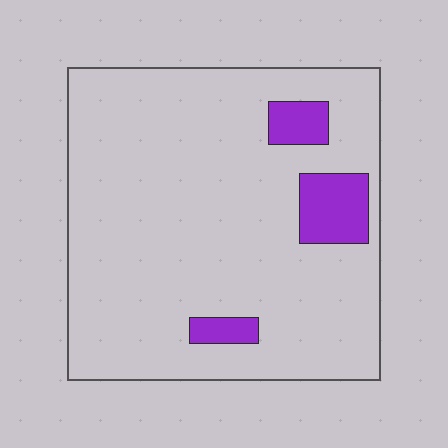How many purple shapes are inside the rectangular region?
3.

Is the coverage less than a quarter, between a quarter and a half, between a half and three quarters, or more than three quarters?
Less than a quarter.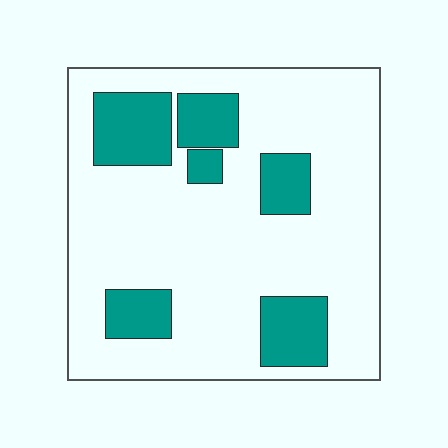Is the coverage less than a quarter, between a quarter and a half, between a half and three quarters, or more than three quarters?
Less than a quarter.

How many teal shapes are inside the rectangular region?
6.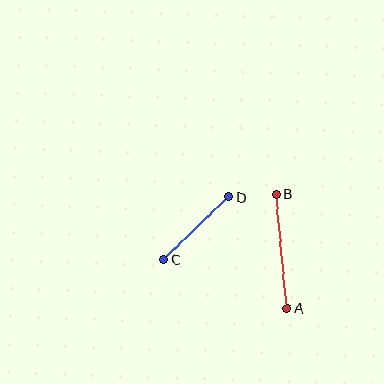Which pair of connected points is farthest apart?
Points A and B are farthest apart.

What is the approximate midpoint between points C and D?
The midpoint is at approximately (196, 228) pixels.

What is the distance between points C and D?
The distance is approximately 90 pixels.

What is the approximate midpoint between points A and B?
The midpoint is at approximately (282, 251) pixels.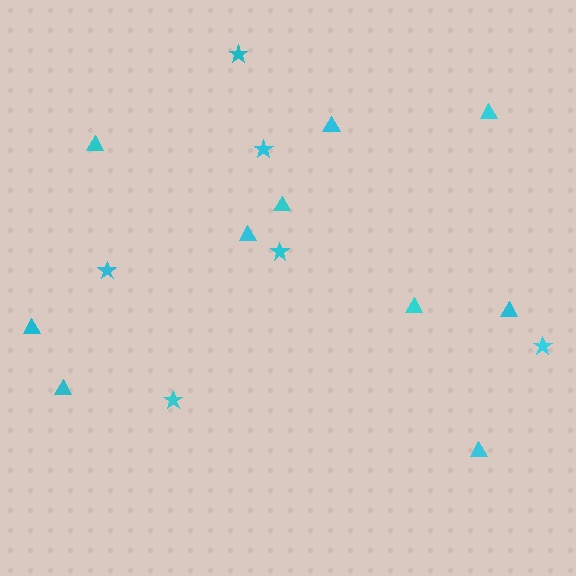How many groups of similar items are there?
There are 2 groups: one group of triangles (10) and one group of stars (6).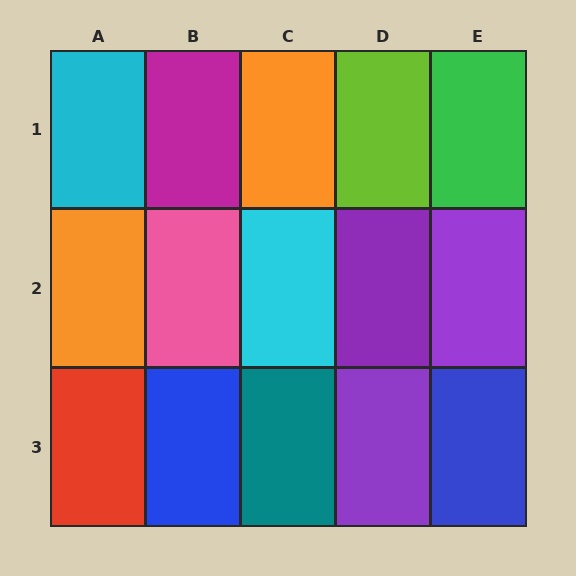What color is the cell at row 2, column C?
Cyan.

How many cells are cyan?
2 cells are cyan.